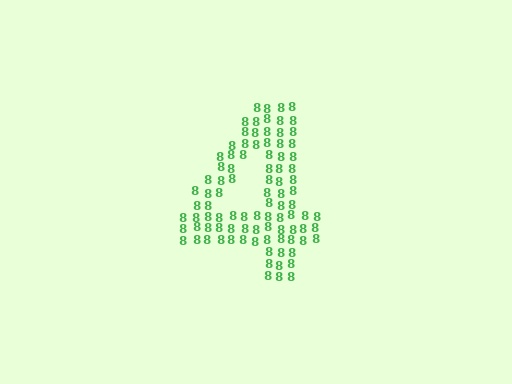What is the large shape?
The large shape is the digit 4.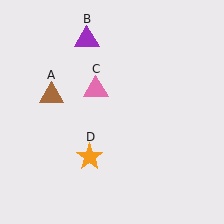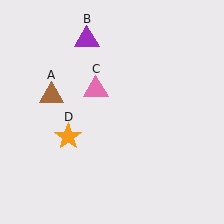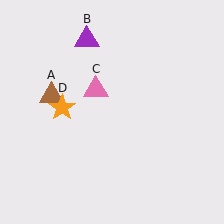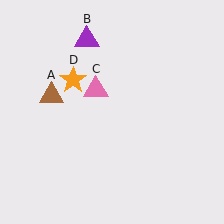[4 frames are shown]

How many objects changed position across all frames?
1 object changed position: orange star (object D).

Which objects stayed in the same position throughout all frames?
Brown triangle (object A) and purple triangle (object B) and pink triangle (object C) remained stationary.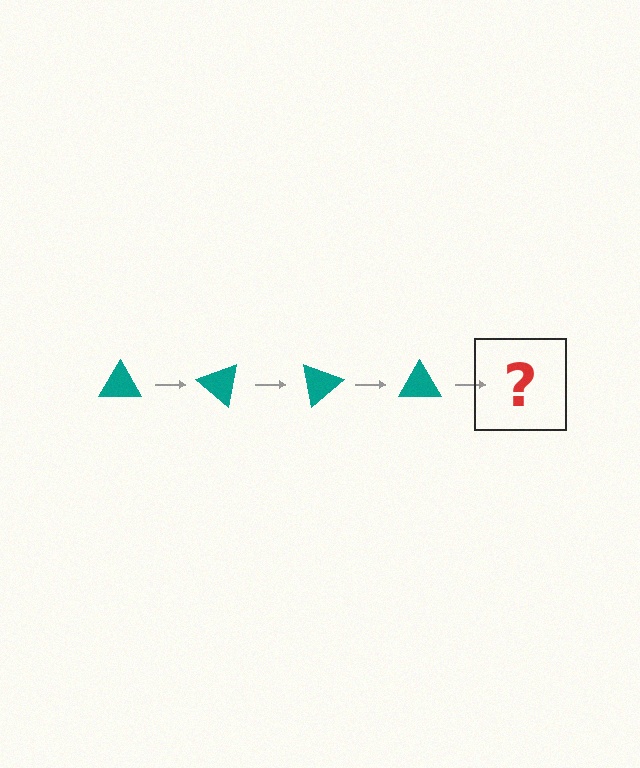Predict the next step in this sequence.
The next step is a teal triangle rotated 160 degrees.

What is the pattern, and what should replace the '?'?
The pattern is that the triangle rotates 40 degrees each step. The '?' should be a teal triangle rotated 160 degrees.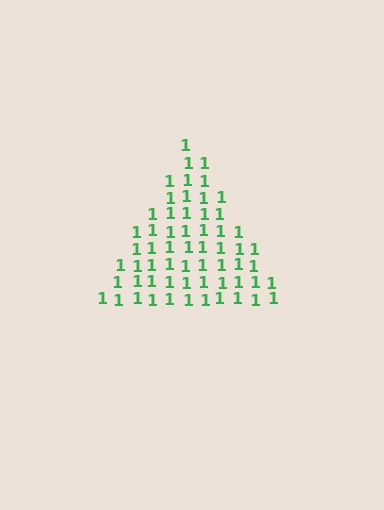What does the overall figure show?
The overall figure shows a triangle.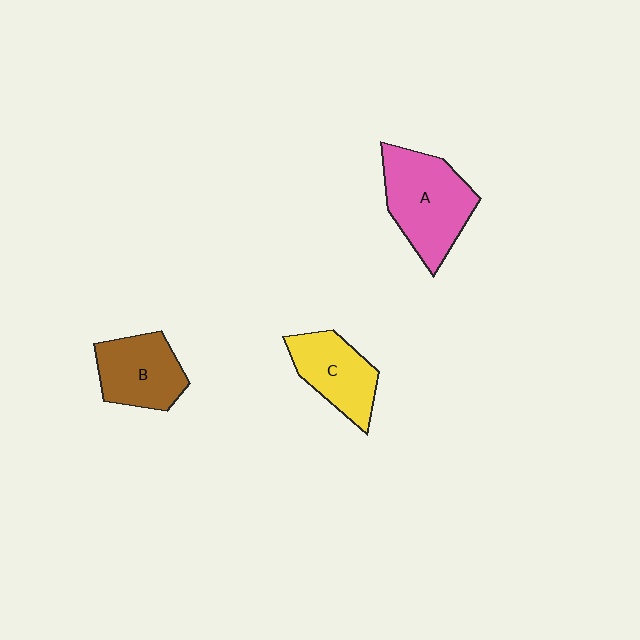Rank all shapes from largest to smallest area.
From largest to smallest: A (pink), B (brown), C (yellow).